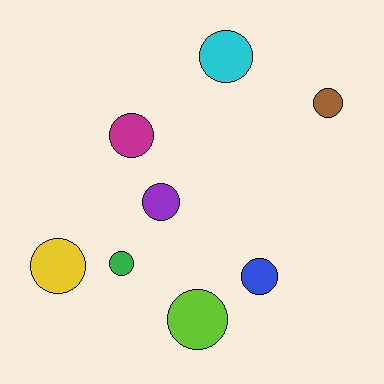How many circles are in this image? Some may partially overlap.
There are 8 circles.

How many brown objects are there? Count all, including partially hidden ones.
There is 1 brown object.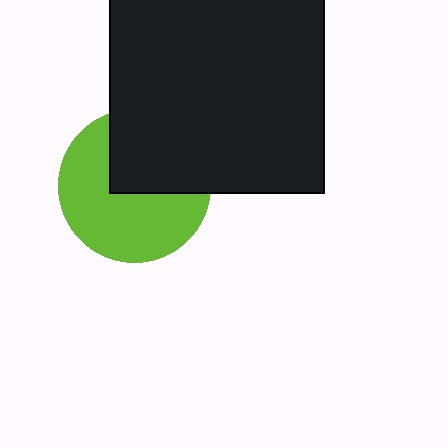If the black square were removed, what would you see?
You would see the complete lime circle.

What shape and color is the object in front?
The object in front is a black square.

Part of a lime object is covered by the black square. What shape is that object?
It is a circle.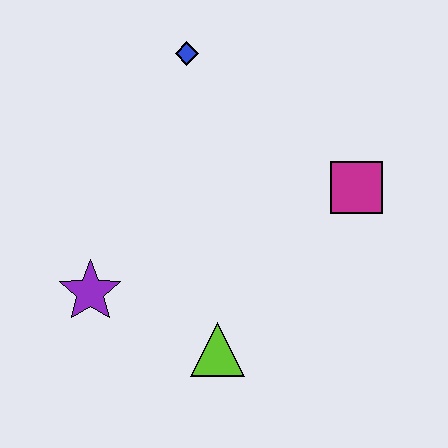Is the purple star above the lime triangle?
Yes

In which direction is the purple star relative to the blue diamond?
The purple star is below the blue diamond.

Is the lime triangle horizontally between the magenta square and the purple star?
Yes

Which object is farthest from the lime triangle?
The blue diamond is farthest from the lime triangle.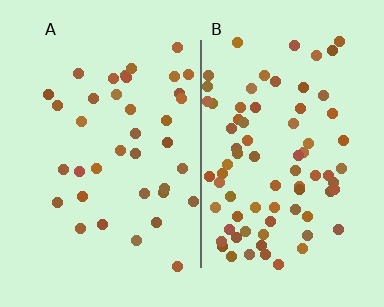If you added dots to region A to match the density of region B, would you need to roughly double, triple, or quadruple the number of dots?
Approximately double.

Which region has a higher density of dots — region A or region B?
B (the right).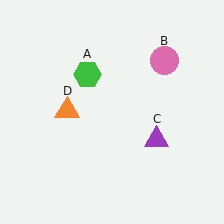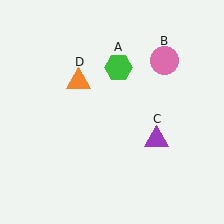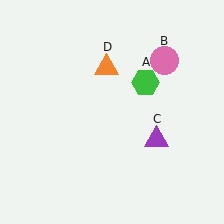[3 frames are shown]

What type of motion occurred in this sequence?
The green hexagon (object A), orange triangle (object D) rotated clockwise around the center of the scene.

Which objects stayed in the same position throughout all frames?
Pink circle (object B) and purple triangle (object C) remained stationary.